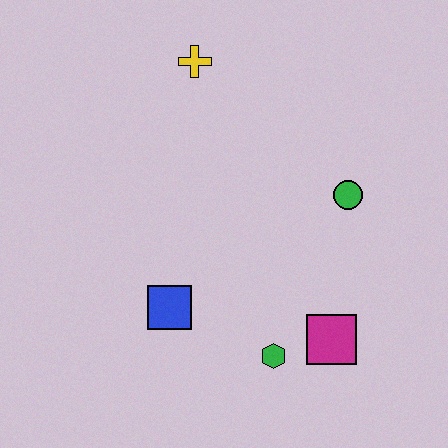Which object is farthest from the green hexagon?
The yellow cross is farthest from the green hexagon.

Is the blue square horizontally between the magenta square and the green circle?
No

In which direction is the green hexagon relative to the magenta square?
The green hexagon is to the left of the magenta square.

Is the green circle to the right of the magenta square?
Yes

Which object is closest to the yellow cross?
The green circle is closest to the yellow cross.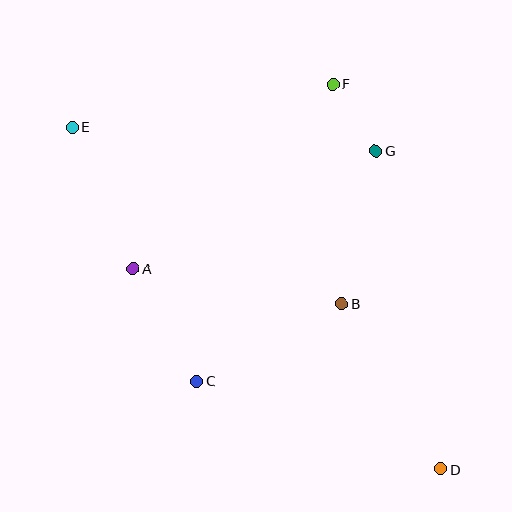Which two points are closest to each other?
Points F and G are closest to each other.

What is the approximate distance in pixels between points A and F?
The distance between A and F is approximately 272 pixels.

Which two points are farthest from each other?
Points D and E are farthest from each other.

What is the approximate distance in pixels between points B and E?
The distance between B and E is approximately 323 pixels.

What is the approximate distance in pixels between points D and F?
The distance between D and F is approximately 400 pixels.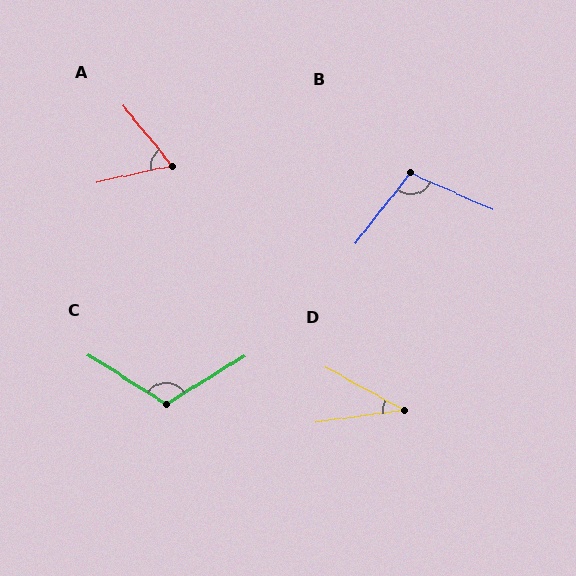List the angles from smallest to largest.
D (36°), A (63°), B (104°), C (116°).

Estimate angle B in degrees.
Approximately 104 degrees.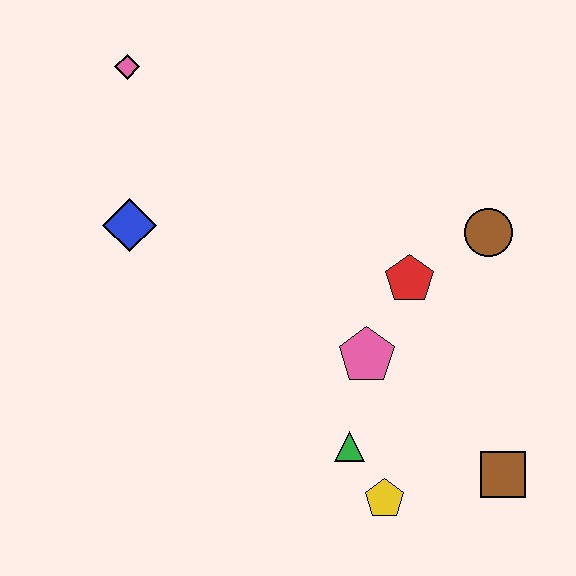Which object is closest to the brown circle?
The red pentagon is closest to the brown circle.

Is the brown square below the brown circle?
Yes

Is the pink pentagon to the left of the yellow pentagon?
Yes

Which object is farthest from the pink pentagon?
The pink diamond is farthest from the pink pentagon.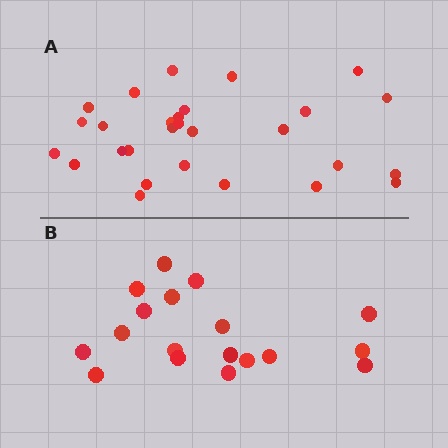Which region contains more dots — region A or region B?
Region A (the top region) has more dots.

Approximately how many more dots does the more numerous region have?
Region A has roughly 10 or so more dots than region B.